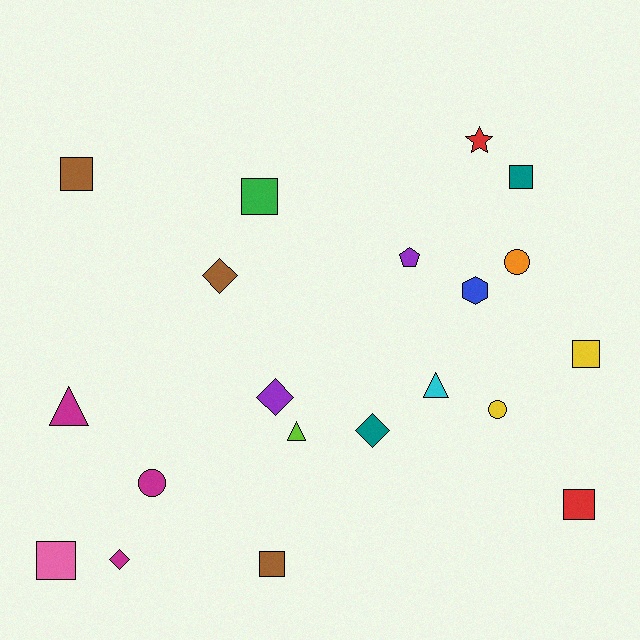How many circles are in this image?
There are 3 circles.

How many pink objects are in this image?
There is 1 pink object.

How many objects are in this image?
There are 20 objects.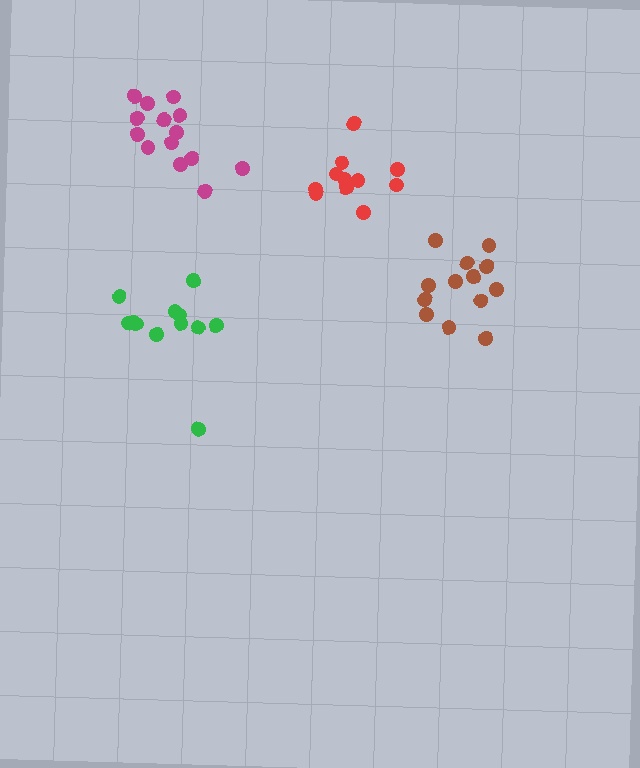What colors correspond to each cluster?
The clusters are colored: green, brown, red, magenta.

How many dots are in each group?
Group 1: 12 dots, Group 2: 13 dots, Group 3: 11 dots, Group 4: 14 dots (50 total).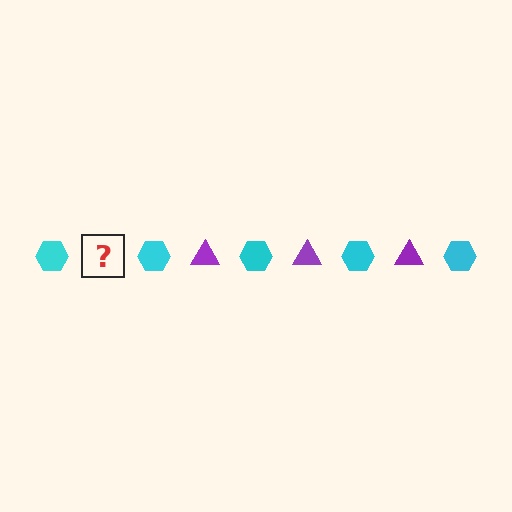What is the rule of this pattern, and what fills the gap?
The rule is that the pattern alternates between cyan hexagon and purple triangle. The gap should be filled with a purple triangle.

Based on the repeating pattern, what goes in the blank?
The blank should be a purple triangle.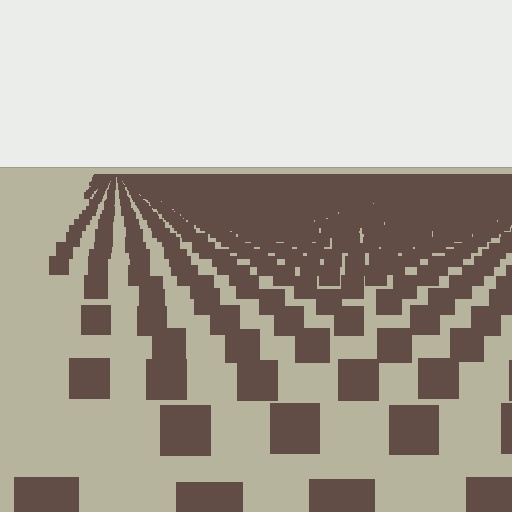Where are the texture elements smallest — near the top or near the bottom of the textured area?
Near the top.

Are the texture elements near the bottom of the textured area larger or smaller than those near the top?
Larger. Near the bottom, elements are closer to the viewer and appear at a bigger on-screen size.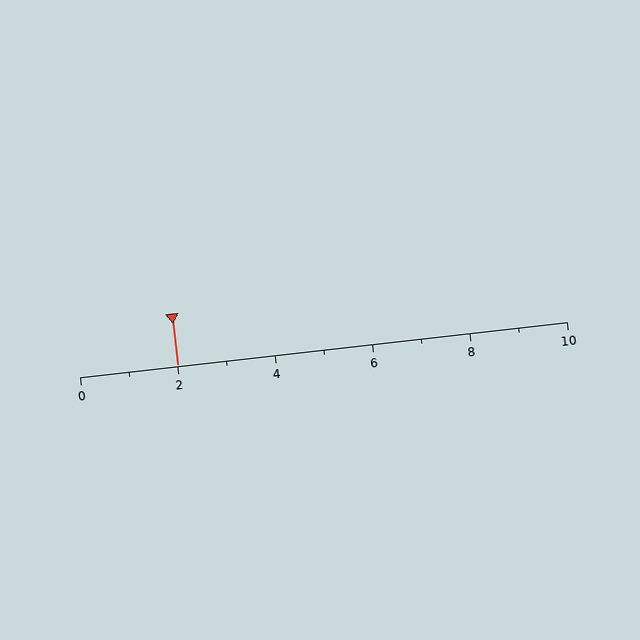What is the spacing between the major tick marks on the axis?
The major ticks are spaced 2 apart.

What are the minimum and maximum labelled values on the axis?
The axis runs from 0 to 10.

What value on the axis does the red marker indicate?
The marker indicates approximately 2.